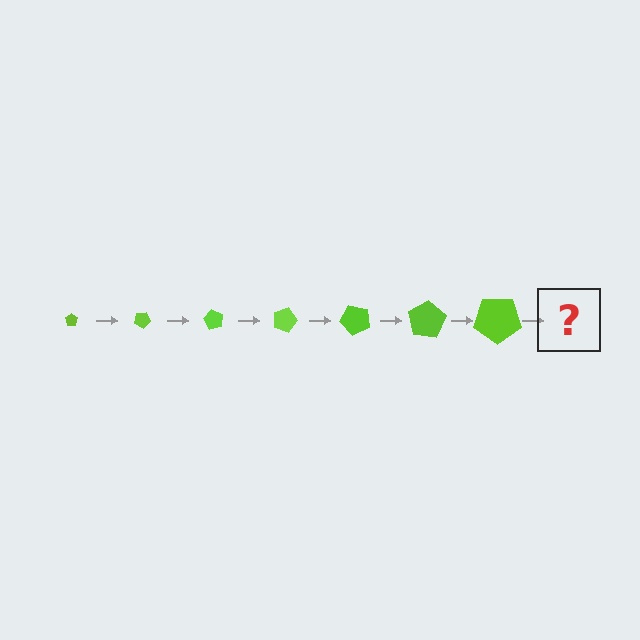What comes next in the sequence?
The next element should be a pentagon, larger than the previous one and rotated 210 degrees from the start.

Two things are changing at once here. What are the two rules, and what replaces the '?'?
The two rules are that the pentagon grows larger each step and it rotates 30 degrees each step. The '?' should be a pentagon, larger than the previous one and rotated 210 degrees from the start.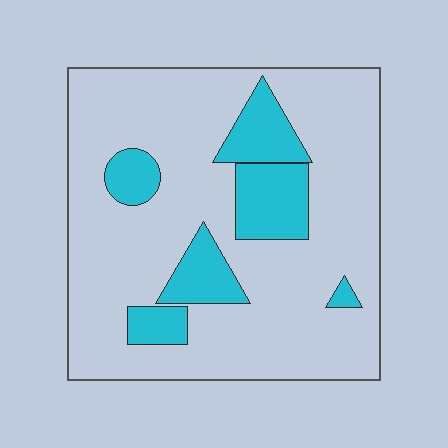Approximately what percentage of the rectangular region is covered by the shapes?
Approximately 20%.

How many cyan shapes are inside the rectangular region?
6.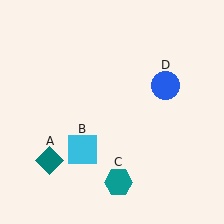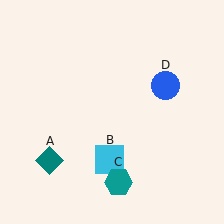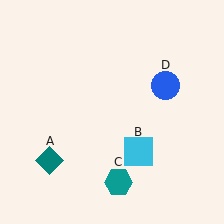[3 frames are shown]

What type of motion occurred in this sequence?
The cyan square (object B) rotated counterclockwise around the center of the scene.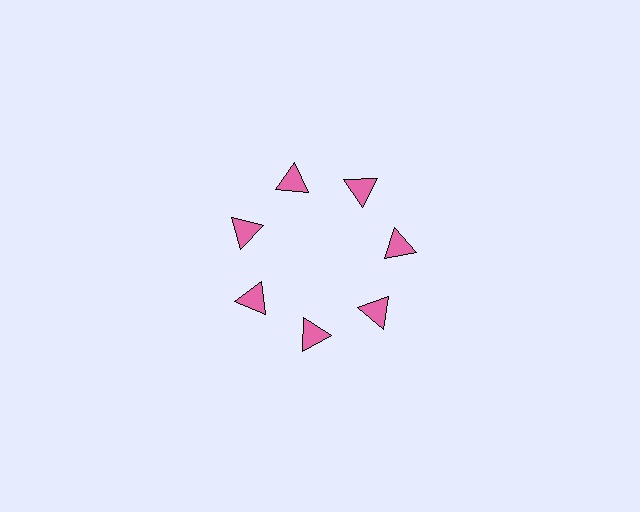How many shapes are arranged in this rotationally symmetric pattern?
There are 7 shapes, arranged in 7 groups of 1.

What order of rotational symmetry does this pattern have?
This pattern has 7-fold rotational symmetry.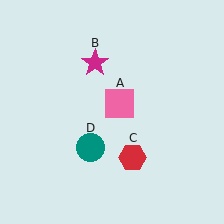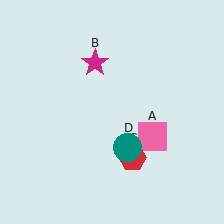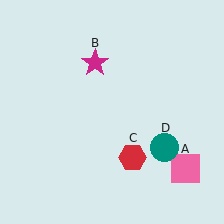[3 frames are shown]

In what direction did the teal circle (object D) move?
The teal circle (object D) moved right.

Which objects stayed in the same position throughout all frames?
Magenta star (object B) and red hexagon (object C) remained stationary.